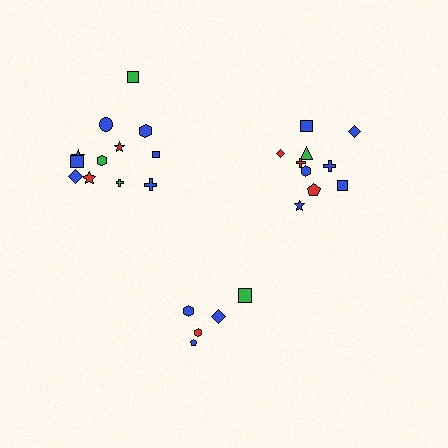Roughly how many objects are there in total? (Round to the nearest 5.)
Roughly 25 objects in total.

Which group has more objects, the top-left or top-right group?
The top-left group.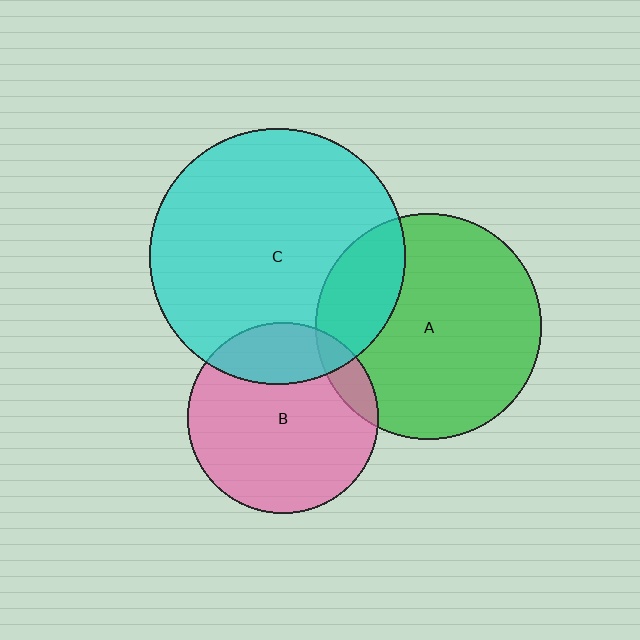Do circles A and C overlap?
Yes.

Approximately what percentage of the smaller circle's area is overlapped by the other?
Approximately 20%.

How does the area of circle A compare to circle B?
Approximately 1.4 times.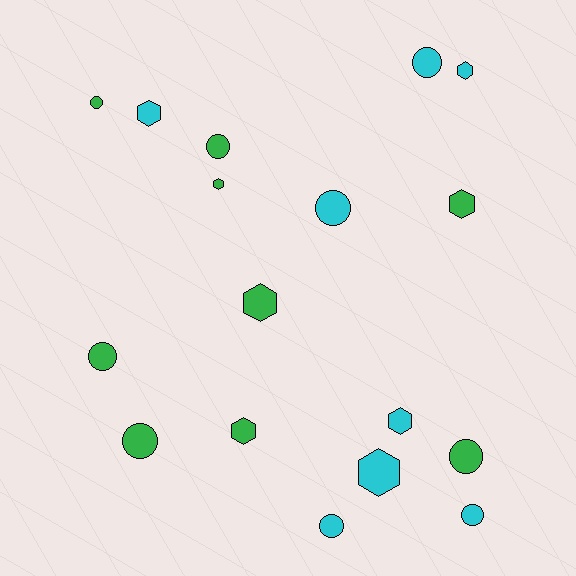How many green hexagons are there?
There are 4 green hexagons.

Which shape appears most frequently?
Circle, with 9 objects.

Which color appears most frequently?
Green, with 9 objects.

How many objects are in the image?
There are 17 objects.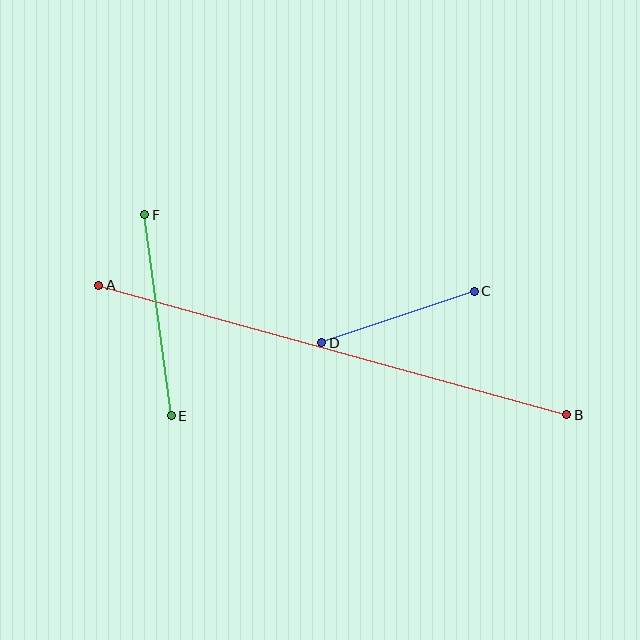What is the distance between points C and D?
The distance is approximately 161 pixels.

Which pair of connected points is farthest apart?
Points A and B are farthest apart.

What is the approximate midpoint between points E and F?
The midpoint is at approximately (158, 315) pixels.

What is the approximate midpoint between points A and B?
The midpoint is at approximately (333, 350) pixels.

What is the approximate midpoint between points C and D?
The midpoint is at approximately (398, 317) pixels.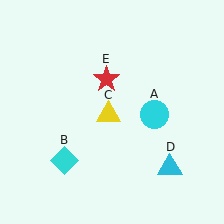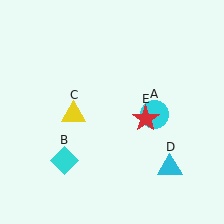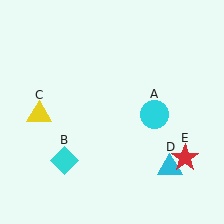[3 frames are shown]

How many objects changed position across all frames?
2 objects changed position: yellow triangle (object C), red star (object E).